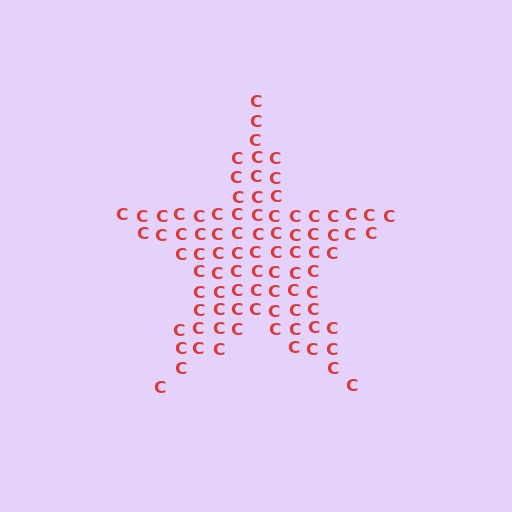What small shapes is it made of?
It is made of small letter C's.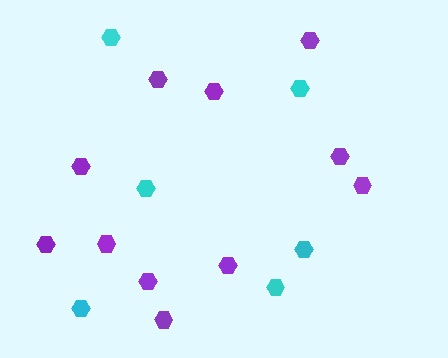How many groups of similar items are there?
There are 2 groups: one group of cyan hexagons (6) and one group of purple hexagons (11).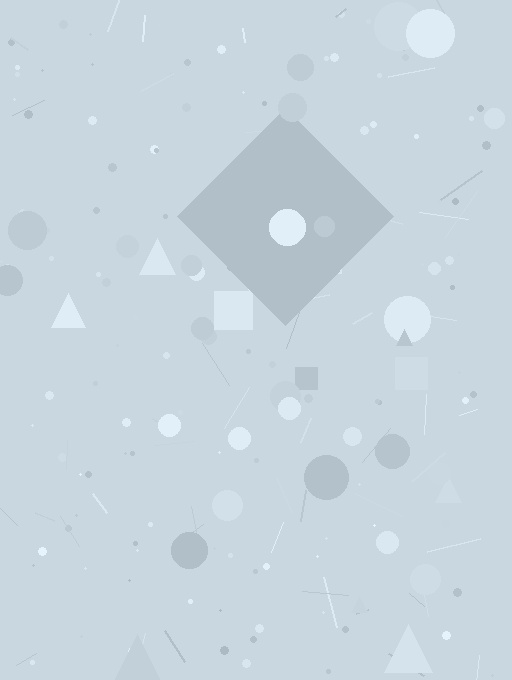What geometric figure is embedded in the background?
A diamond is embedded in the background.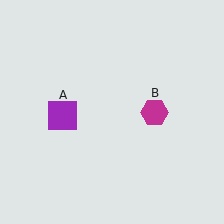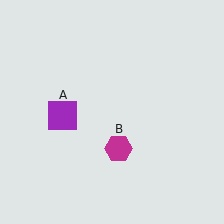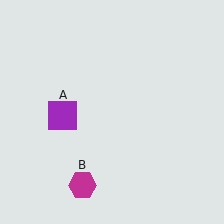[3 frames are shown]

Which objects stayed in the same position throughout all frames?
Purple square (object A) remained stationary.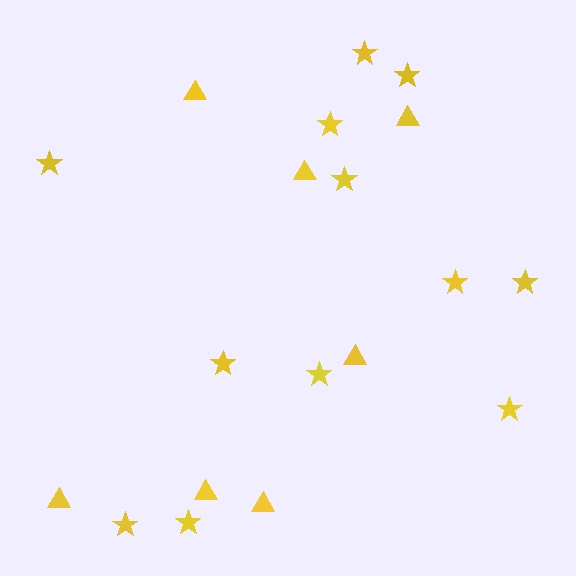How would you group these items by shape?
There are 2 groups: one group of triangles (7) and one group of stars (12).